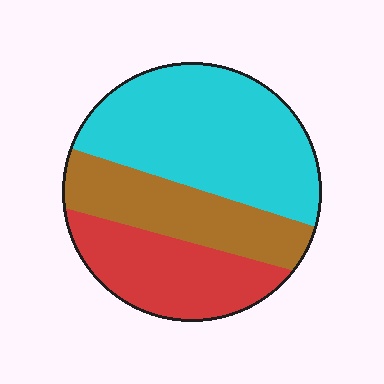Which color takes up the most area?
Cyan, at roughly 50%.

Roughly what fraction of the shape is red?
Red takes up about one quarter (1/4) of the shape.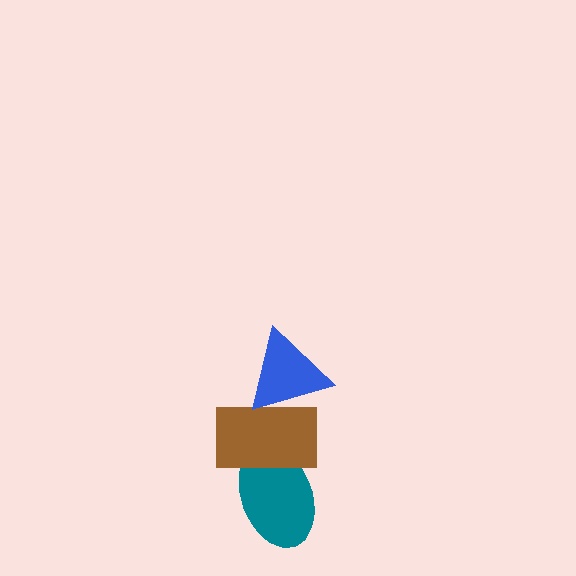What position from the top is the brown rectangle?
The brown rectangle is 2nd from the top.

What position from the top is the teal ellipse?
The teal ellipse is 3rd from the top.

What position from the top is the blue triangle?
The blue triangle is 1st from the top.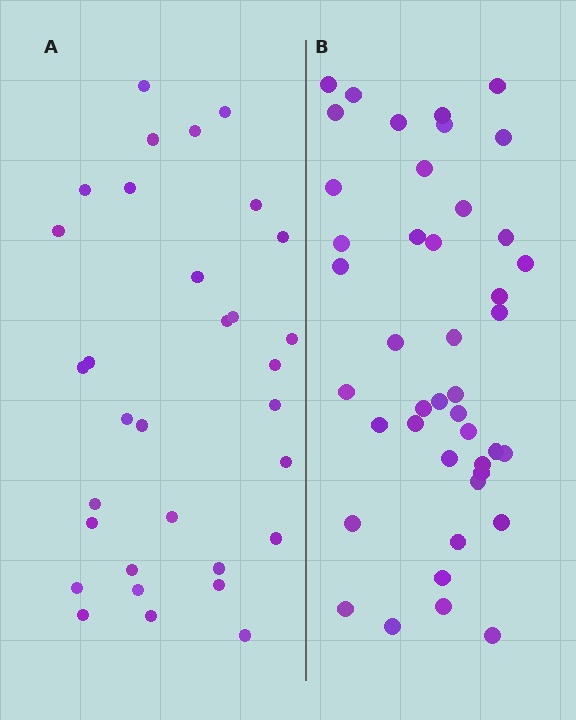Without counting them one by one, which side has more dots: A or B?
Region B (the right region) has more dots.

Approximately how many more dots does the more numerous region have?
Region B has roughly 12 or so more dots than region A.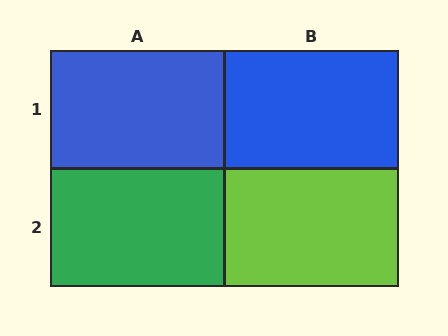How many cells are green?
1 cell is green.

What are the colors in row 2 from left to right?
Green, lime.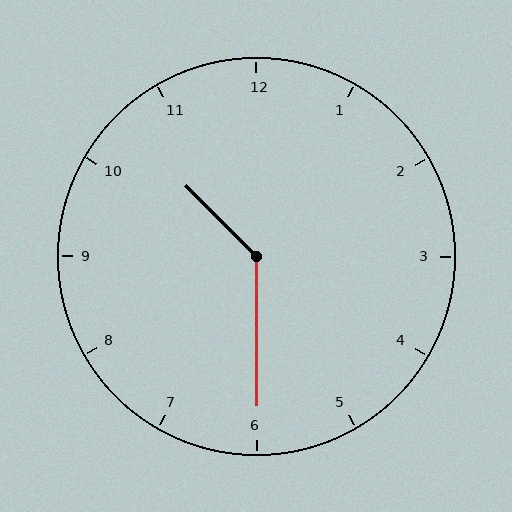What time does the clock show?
10:30.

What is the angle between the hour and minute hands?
Approximately 135 degrees.